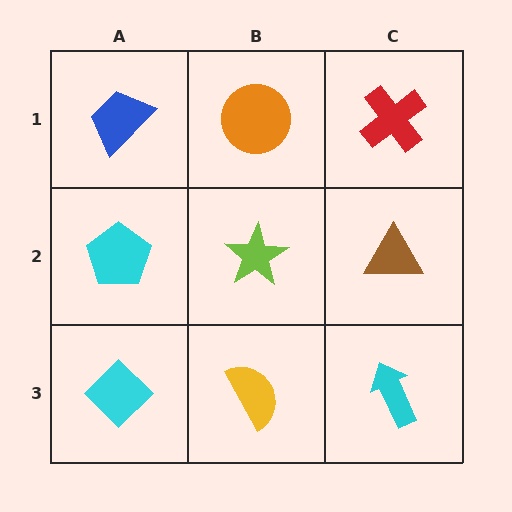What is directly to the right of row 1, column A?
An orange circle.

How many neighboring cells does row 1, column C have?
2.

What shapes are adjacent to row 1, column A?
A cyan pentagon (row 2, column A), an orange circle (row 1, column B).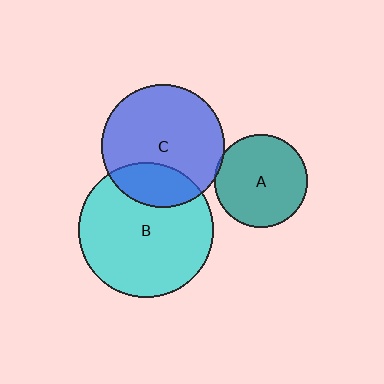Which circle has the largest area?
Circle B (cyan).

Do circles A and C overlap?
Yes.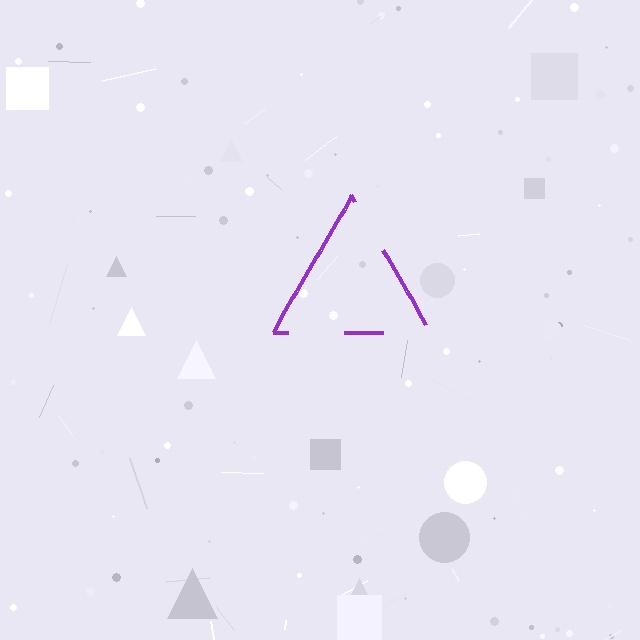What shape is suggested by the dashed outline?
The dashed outline suggests a triangle.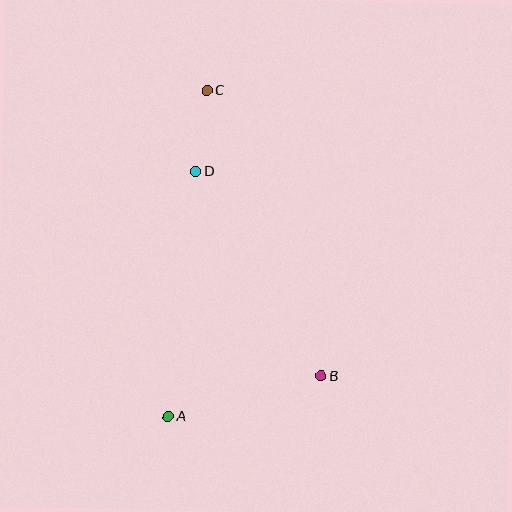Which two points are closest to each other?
Points C and D are closest to each other.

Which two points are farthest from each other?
Points A and C are farthest from each other.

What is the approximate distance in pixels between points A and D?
The distance between A and D is approximately 247 pixels.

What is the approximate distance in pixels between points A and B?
The distance between A and B is approximately 158 pixels.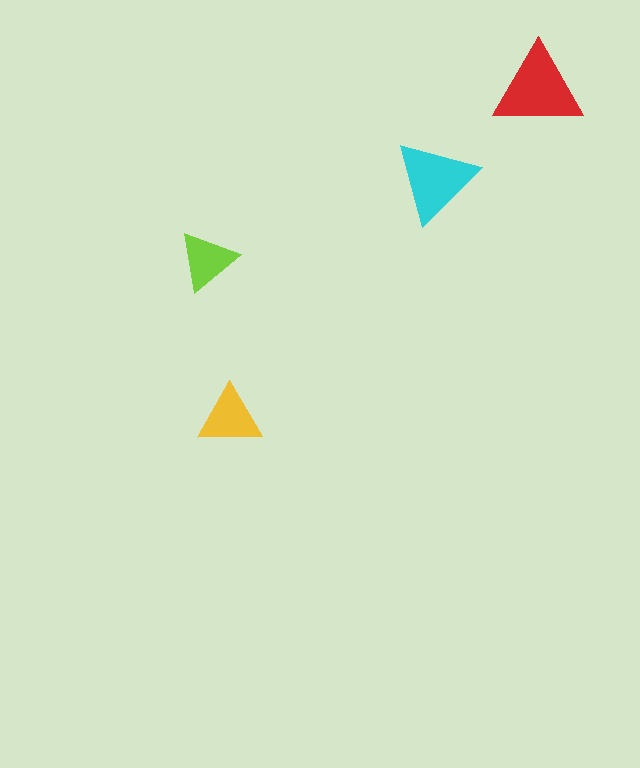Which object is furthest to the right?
The red triangle is rightmost.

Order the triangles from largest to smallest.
the red one, the cyan one, the yellow one, the lime one.